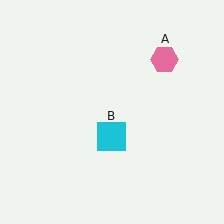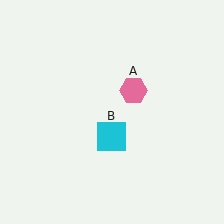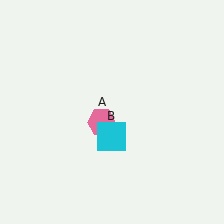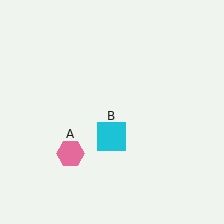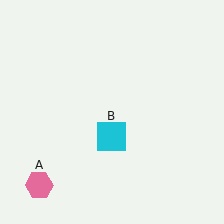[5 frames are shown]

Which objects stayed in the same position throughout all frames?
Cyan square (object B) remained stationary.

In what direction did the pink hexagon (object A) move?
The pink hexagon (object A) moved down and to the left.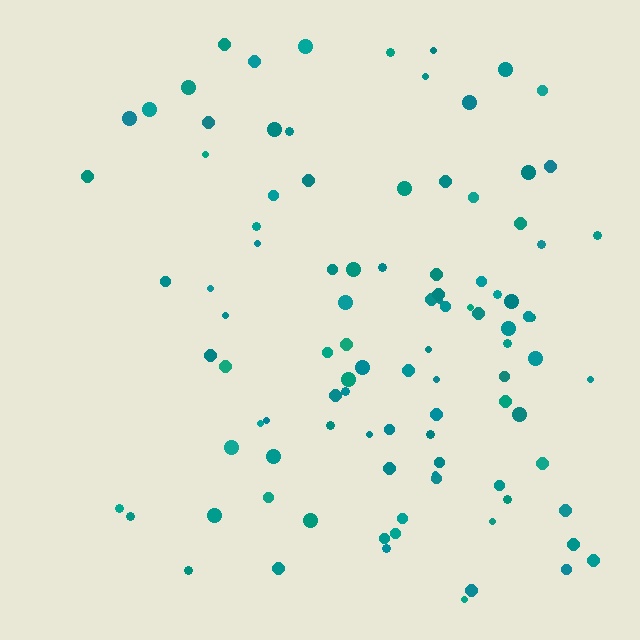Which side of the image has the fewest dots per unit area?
The left.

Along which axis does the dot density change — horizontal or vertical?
Horizontal.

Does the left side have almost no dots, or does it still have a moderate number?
Still a moderate number, just noticeably fewer than the right.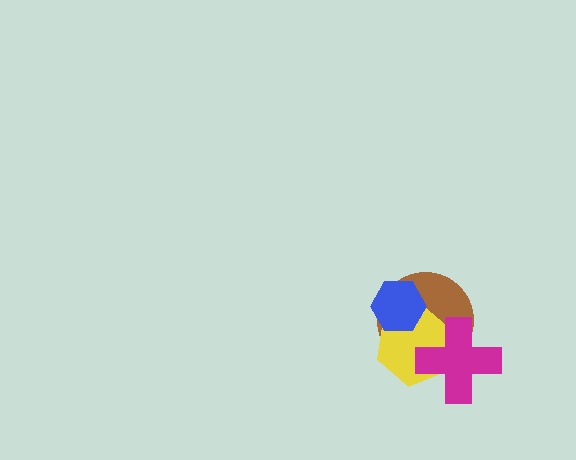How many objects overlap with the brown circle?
3 objects overlap with the brown circle.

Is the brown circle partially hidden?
Yes, it is partially covered by another shape.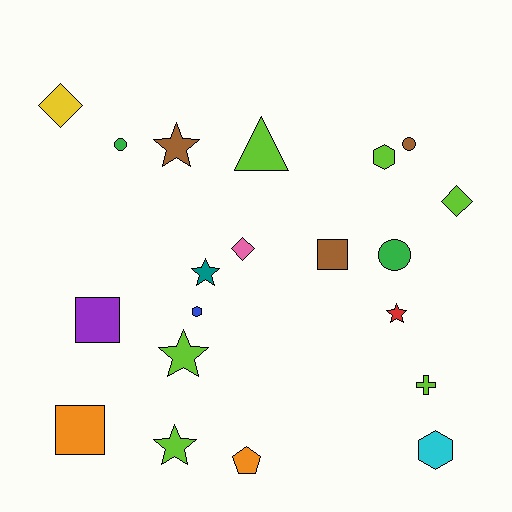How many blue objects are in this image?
There is 1 blue object.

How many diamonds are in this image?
There are 3 diamonds.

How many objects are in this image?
There are 20 objects.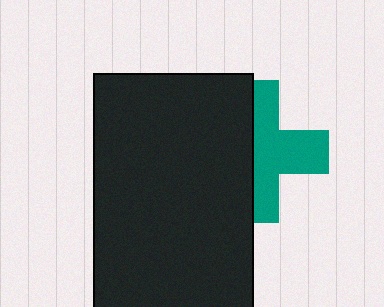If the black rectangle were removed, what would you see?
You would see the complete teal cross.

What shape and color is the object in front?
The object in front is a black rectangle.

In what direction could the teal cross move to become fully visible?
The teal cross could move right. That would shift it out from behind the black rectangle entirely.